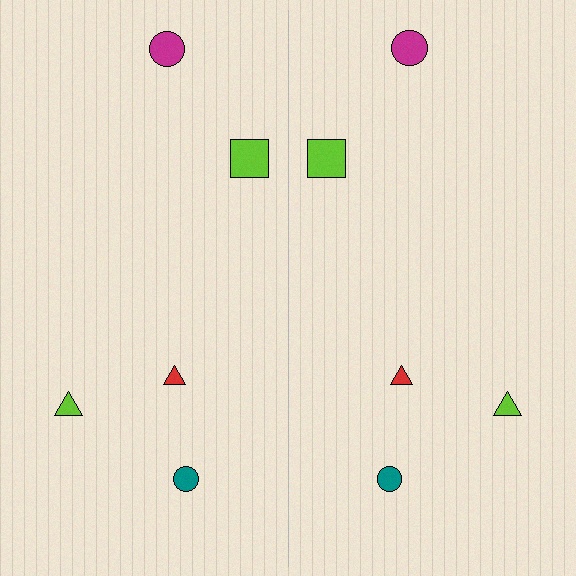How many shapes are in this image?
There are 10 shapes in this image.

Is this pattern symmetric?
Yes, this pattern has bilateral (reflection) symmetry.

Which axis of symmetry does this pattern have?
The pattern has a vertical axis of symmetry running through the center of the image.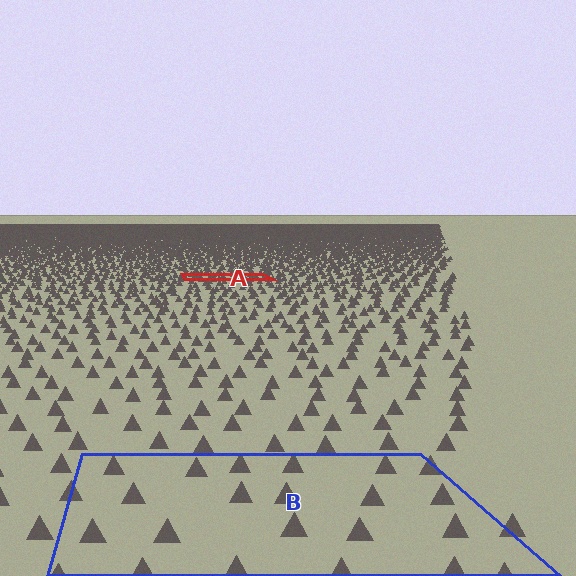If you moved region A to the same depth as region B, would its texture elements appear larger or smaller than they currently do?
They would appear larger. At a closer depth, the same texture elements are projected at a bigger on-screen size.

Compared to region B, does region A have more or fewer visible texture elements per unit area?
Region A has more texture elements per unit area — they are packed more densely because it is farther away.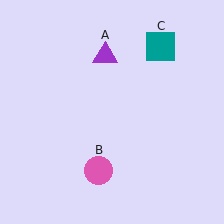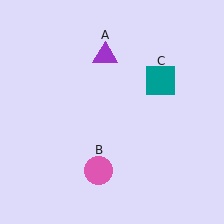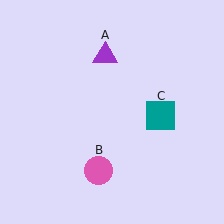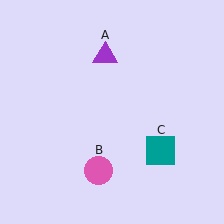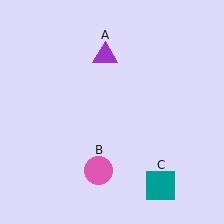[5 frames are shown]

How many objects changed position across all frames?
1 object changed position: teal square (object C).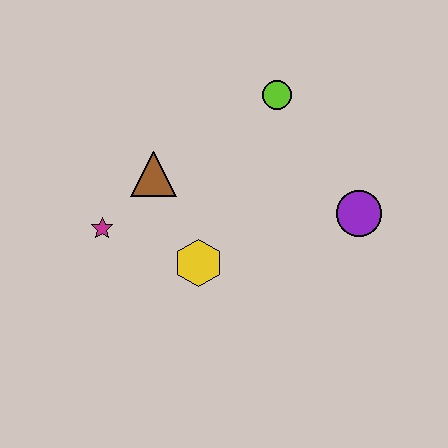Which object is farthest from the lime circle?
The magenta star is farthest from the lime circle.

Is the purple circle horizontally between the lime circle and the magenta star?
No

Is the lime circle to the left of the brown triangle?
No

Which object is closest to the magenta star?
The brown triangle is closest to the magenta star.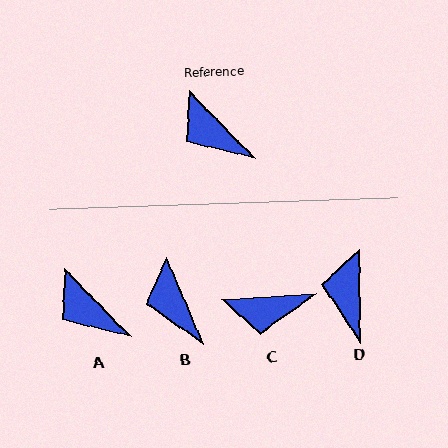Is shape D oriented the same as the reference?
No, it is off by about 44 degrees.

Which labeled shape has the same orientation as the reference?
A.